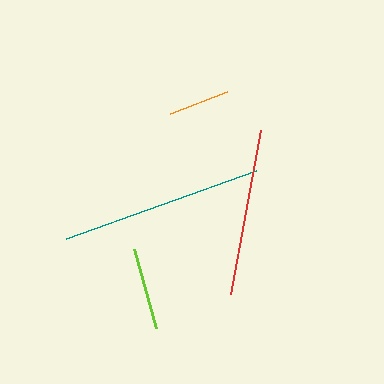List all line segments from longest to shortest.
From longest to shortest: teal, red, lime, orange.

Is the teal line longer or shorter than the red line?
The teal line is longer than the red line.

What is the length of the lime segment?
The lime segment is approximately 83 pixels long.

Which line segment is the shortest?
The orange line is the shortest at approximately 61 pixels.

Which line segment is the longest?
The teal line is the longest at approximately 201 pixels.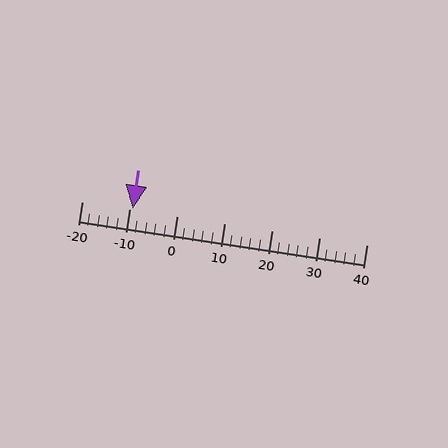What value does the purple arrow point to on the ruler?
The purple arrow points to approximately -9.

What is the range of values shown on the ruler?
The ruler shows values from -20 to 40.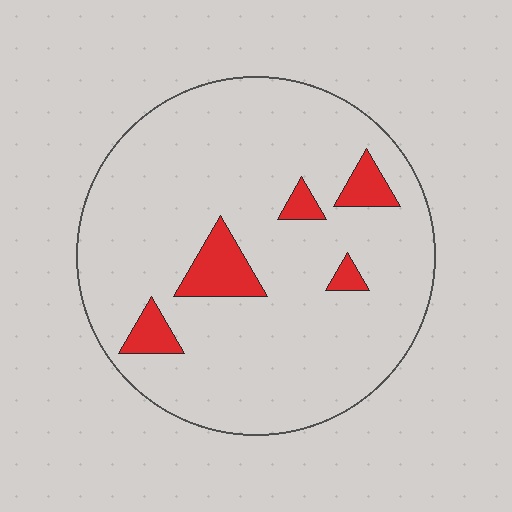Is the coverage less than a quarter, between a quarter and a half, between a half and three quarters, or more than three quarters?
Less than a quarter.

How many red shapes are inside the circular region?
5.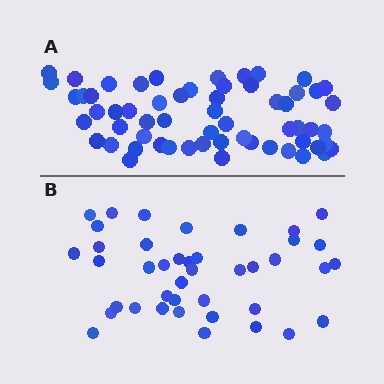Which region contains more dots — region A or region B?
Region A (the top region) has more dots.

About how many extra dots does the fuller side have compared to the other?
Region A has approximately 20 more dots than region B.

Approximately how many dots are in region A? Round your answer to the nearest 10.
About 60 dots.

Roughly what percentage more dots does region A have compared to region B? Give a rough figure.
About 45% more.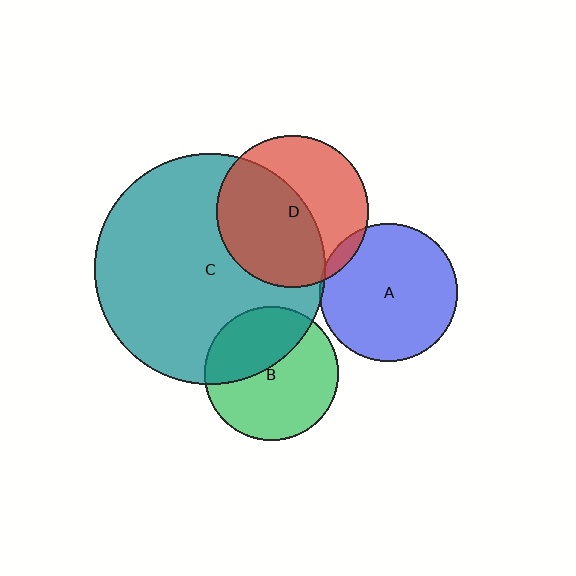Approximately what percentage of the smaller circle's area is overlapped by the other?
Approximately 40%.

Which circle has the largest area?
Circle C (teal).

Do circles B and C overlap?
Yes.